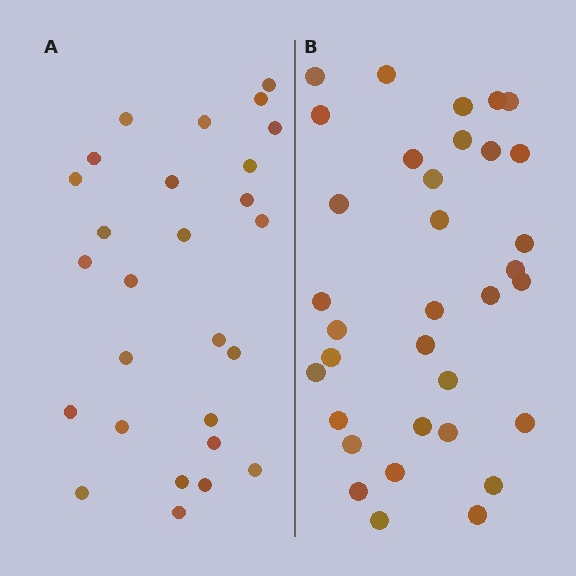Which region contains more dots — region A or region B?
Region B (the right region) has more dots.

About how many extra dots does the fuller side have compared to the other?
Region B has roughly 8 or so more dots than region A.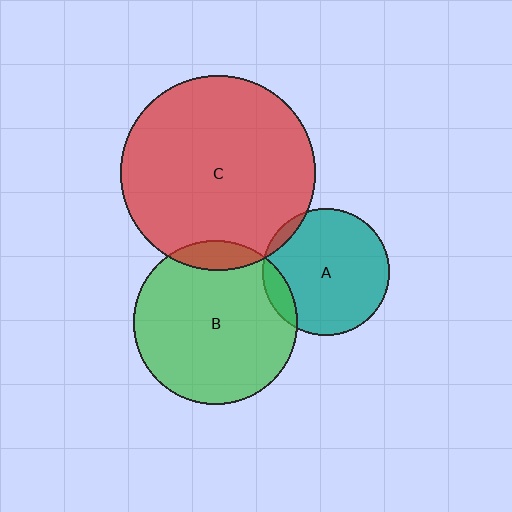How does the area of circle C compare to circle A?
Approximately 2.4 times.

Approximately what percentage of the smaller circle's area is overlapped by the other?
Approximately 5%.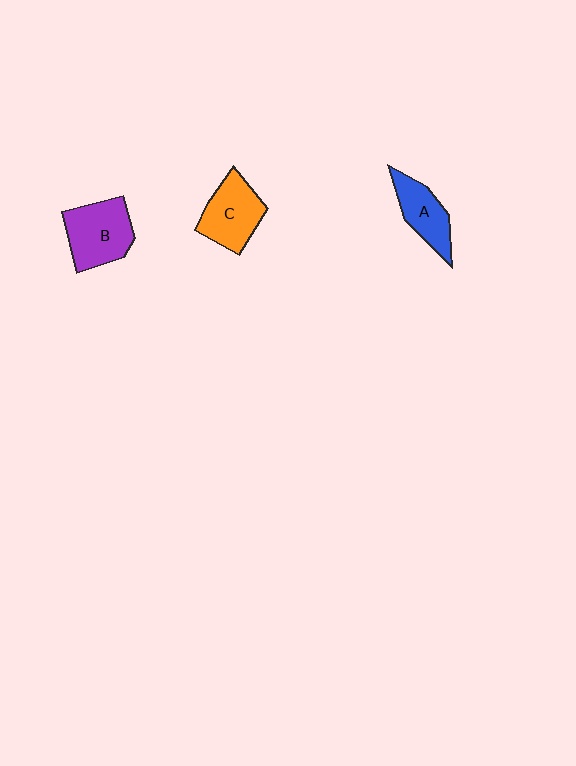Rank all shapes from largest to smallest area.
From largest to smallest: B (purple), C (orange), A (blue).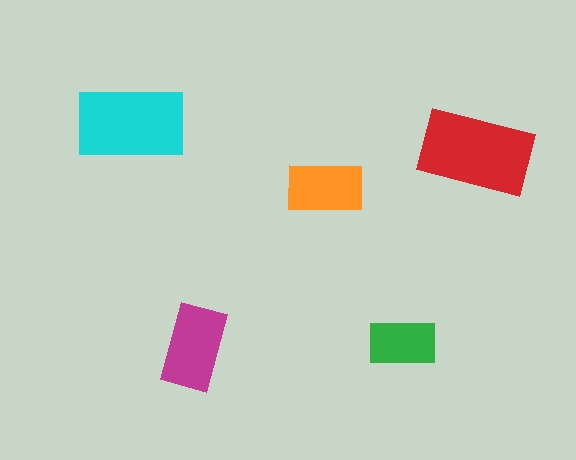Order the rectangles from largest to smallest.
the red one, the cyan one, the magenta one, the orange one, the green one.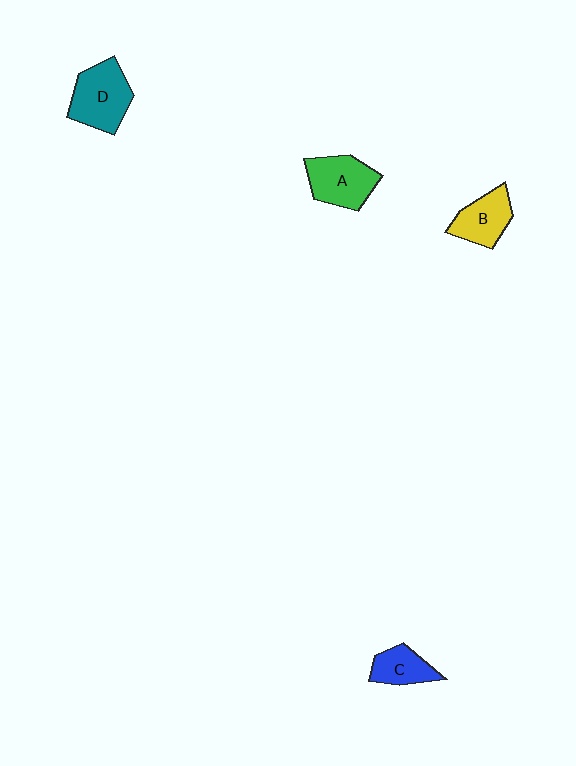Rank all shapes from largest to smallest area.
From largest to smallest: D (teal), A (green), B (yellow), C (blue).